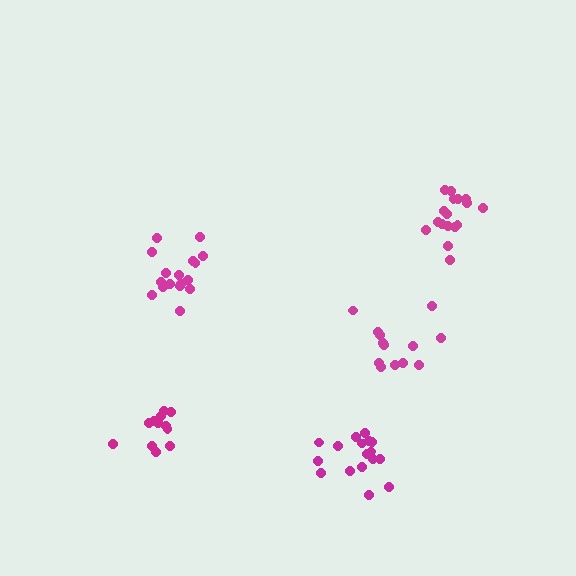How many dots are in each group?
Group 1: 17 dots, Group 2: 17 dots, Group 3: 17 dots, Group 4: 13 dots, Group 5: 13 dots (77 total).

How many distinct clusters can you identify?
There are 5 distinct clusters.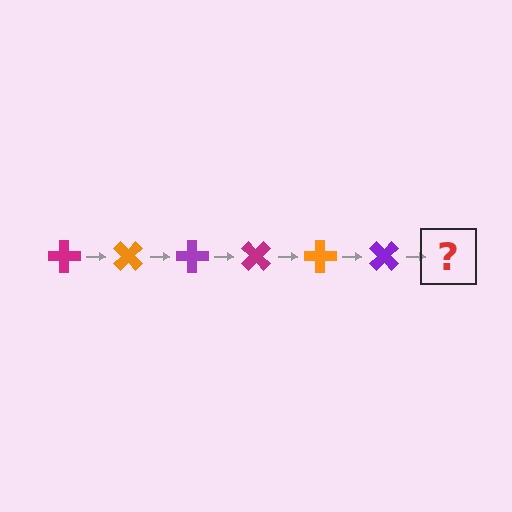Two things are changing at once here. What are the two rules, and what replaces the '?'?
The two rules are that it rotates 45 degrees each step and the color cycles through magenta, orange, and purple. The '?' should be a magenta cross, rotated 270 degrees from the start.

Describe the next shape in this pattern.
It should be a magenta cross, rotated 270 degrees from the start.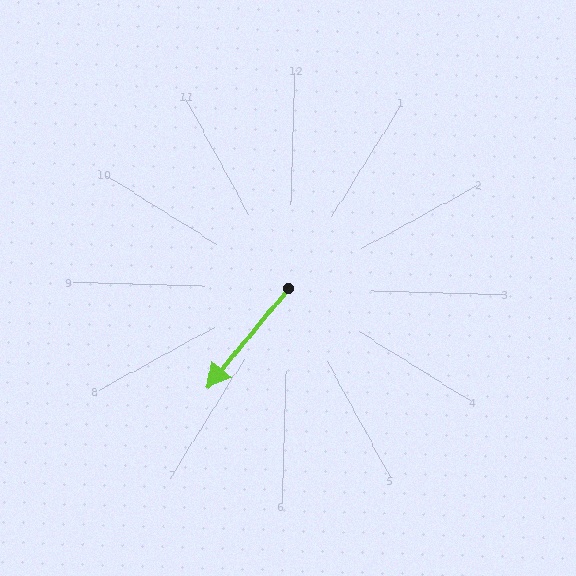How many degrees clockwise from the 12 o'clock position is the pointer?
Approximately 217 degrees.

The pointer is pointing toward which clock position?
Roughly 7 o'clock.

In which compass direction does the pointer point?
Southwest.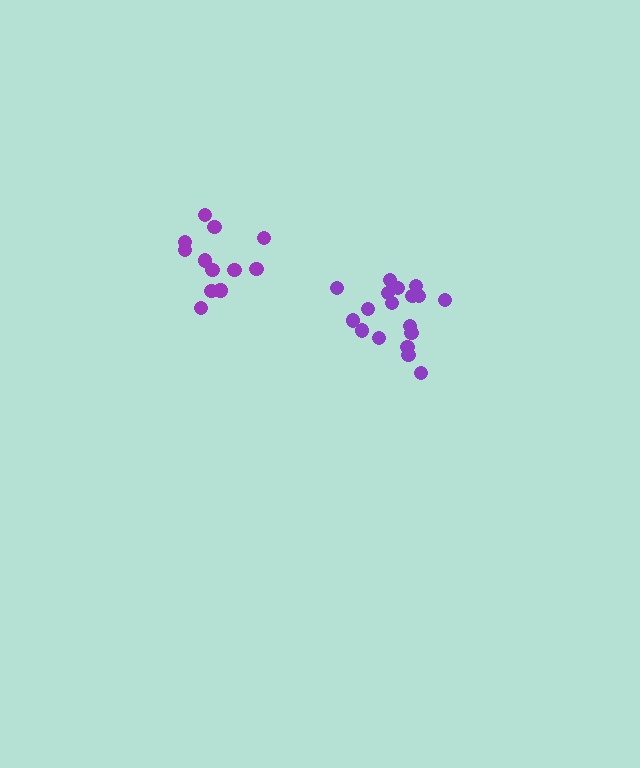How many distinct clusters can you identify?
There are 2 distinct clusters.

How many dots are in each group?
Group 1: 12 dots, Group 2: 18 dots (30 total).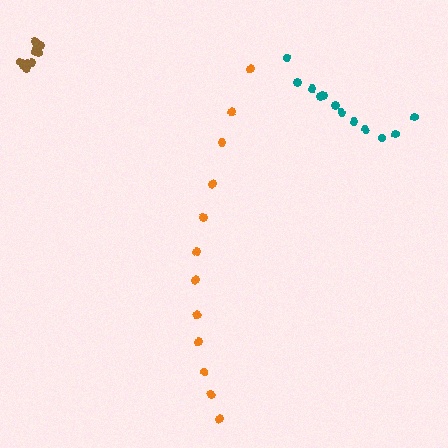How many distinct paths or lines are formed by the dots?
There are 3 distinct paths.